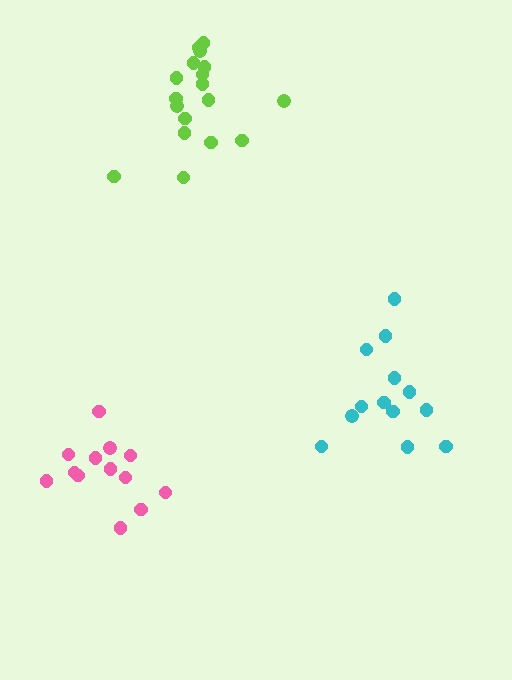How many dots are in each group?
Group 1: 18 dots, Group 2: 13 dots, Group 3: 13 dots (44 total).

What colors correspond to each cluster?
The clusters are colored: lime, pink, cyan.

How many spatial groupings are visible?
There are 3 spatial groupings.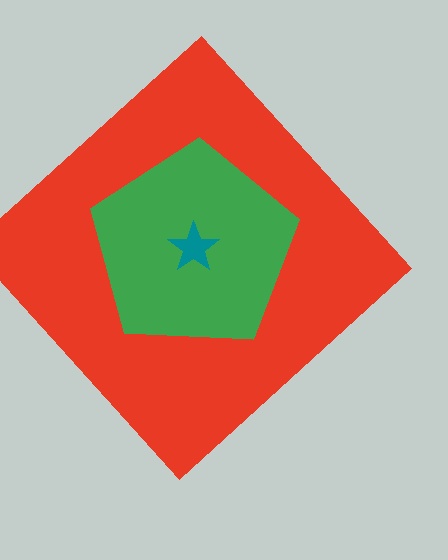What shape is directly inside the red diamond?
The green pentagon.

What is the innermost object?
The teal star.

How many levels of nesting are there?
3.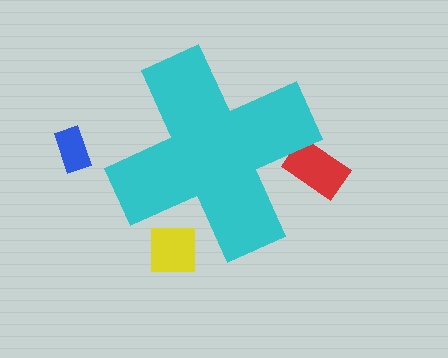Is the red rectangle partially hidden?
Yes, the red rectangle is partially hidden behind the cyan cross.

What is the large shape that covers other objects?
A cyan cross.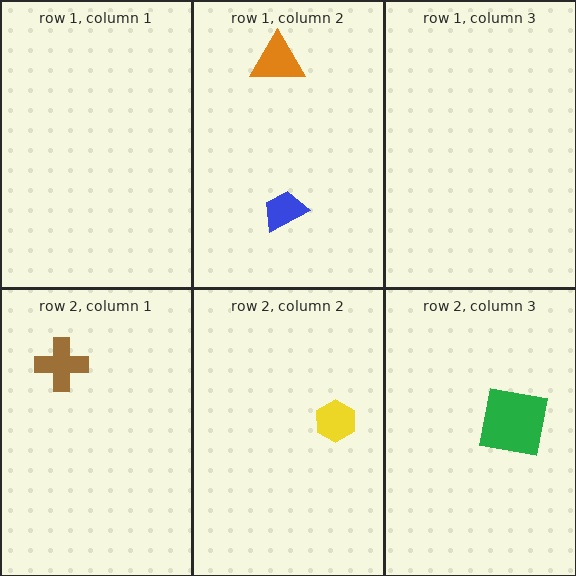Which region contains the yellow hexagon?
The row 2, column 2 region.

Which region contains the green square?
The row 2, column 3 region.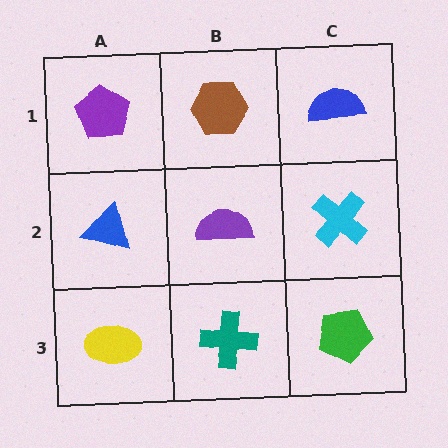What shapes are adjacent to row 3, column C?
A cyan cross (row 2, column C), a teal cross (row 3, column B).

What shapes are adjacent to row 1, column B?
A purple semicircle (row 2, column B), a purple pentagon (row 1, column A), a blue semicircle (row 1, column C).